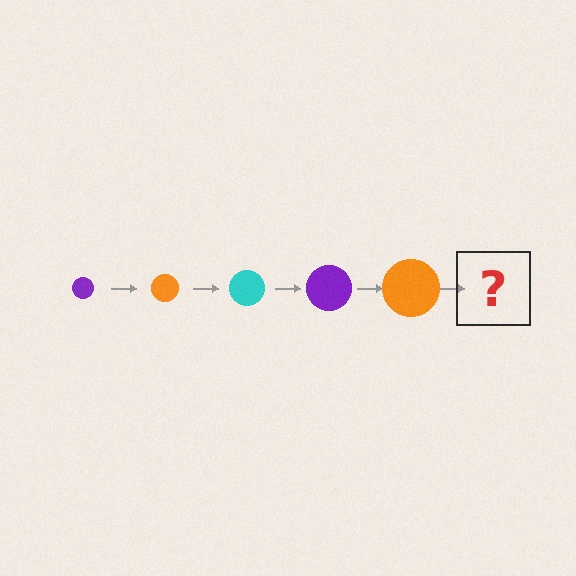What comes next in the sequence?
The next element should be a cyan circle, larger than the previous one.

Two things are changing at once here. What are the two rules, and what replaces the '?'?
The two rules are that the circle grows larger each step and the color cycles through purple, orange, and cyan. The '?' should be a cyan circle, larger than the previous one.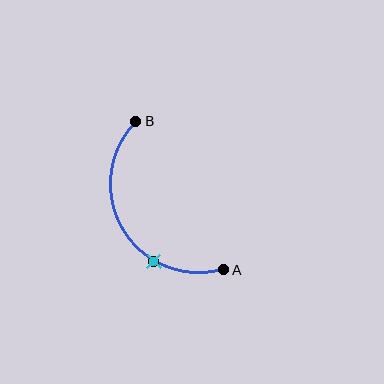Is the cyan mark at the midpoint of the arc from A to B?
No. The cyan mark lies on the arc but is closer to endpoint A. The arc midpoint would be at the point on the curve equidistant along the arc from both A and B.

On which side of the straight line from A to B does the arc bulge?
The arc bulges to the left of the straight line connecting A and B.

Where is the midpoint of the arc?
The arc midpoint is the point on the curve farthest from the straight line joining A and B. It sits to the left of that line.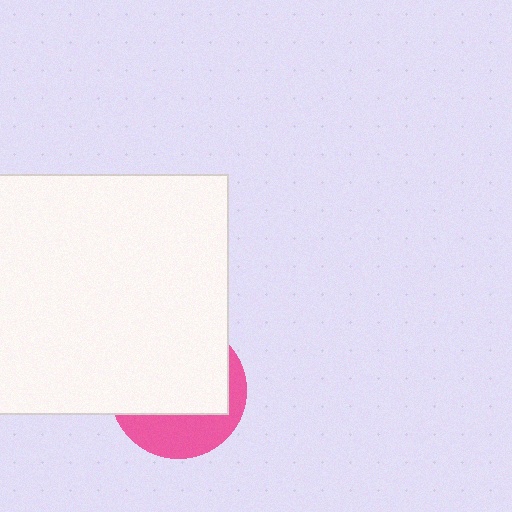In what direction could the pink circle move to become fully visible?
The pink circle could move down. That would shift it out from behind the white rectangle entirely.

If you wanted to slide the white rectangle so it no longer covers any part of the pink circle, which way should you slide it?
Slide it up — that is the most direct way to separate the two shapes.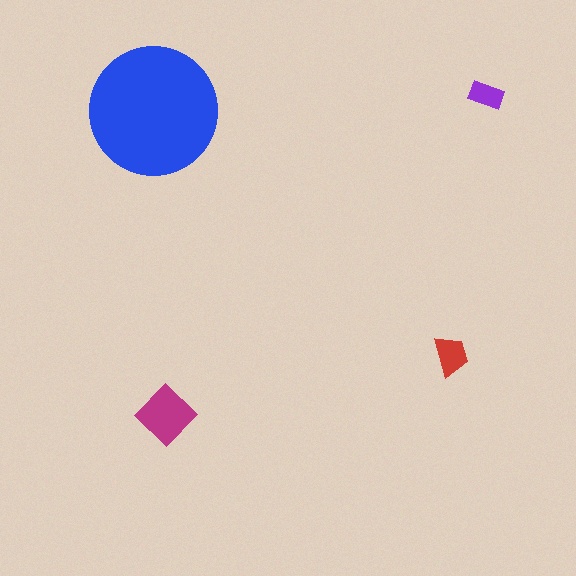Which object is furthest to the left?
The blue circle is leftmost.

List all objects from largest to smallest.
The blue circle, the magenta diamond, the red trapezoid, the purple rectangle.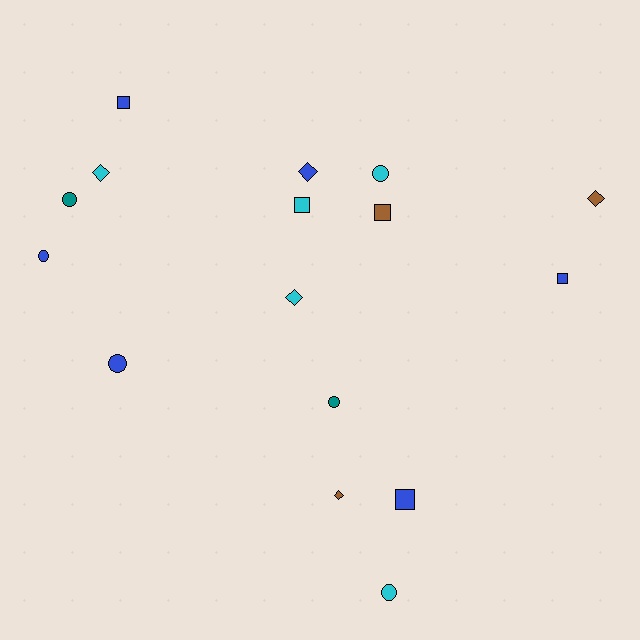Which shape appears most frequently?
Circle, with 6 objects.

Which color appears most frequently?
Blue, with 6 objects.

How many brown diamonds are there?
There are 2 brown diamonds.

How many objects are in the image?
There are 16 objects.